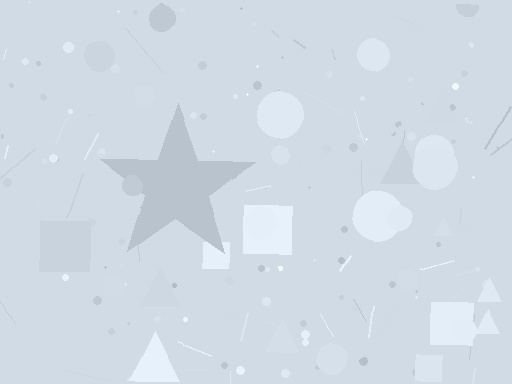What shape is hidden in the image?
A star is hidden in the image.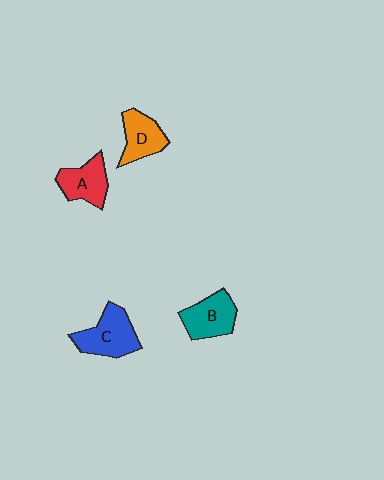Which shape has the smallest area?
Shape D (orange).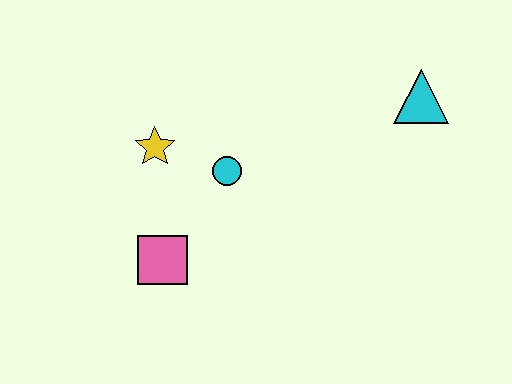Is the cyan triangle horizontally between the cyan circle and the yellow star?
No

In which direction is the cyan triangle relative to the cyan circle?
The cyan triangle is to the right of the cyan circle.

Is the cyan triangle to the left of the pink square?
No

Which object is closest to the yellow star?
The cyan circle is closest to the yellow star.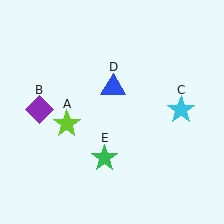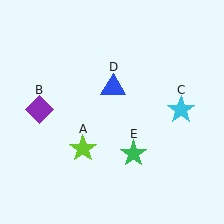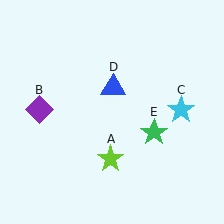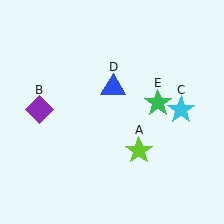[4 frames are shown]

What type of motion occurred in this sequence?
The lime star (object A), green star (object E) rotated counterclockwise around the center of the scene.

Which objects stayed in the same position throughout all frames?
Purple diamond (object B) and cyan star (object C) and blue triangle (object D) remained stationary.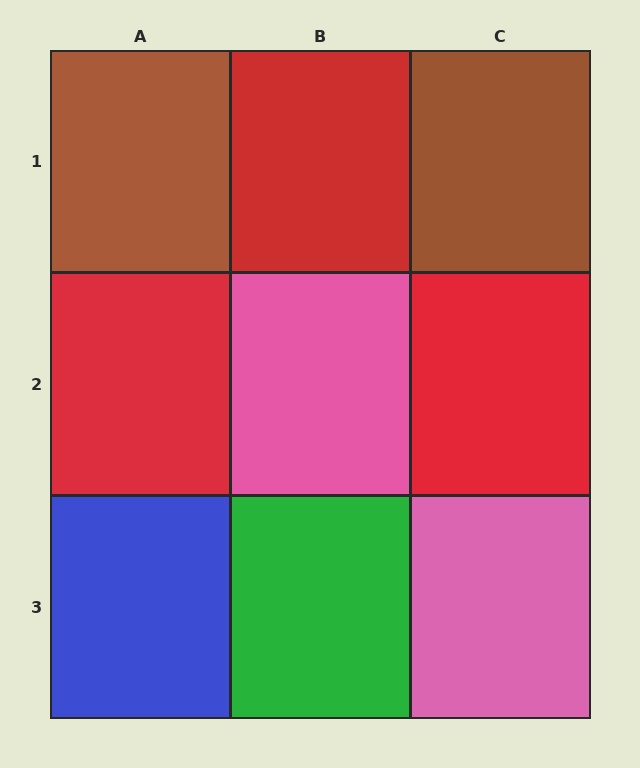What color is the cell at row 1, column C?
Brown.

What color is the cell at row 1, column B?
Red.